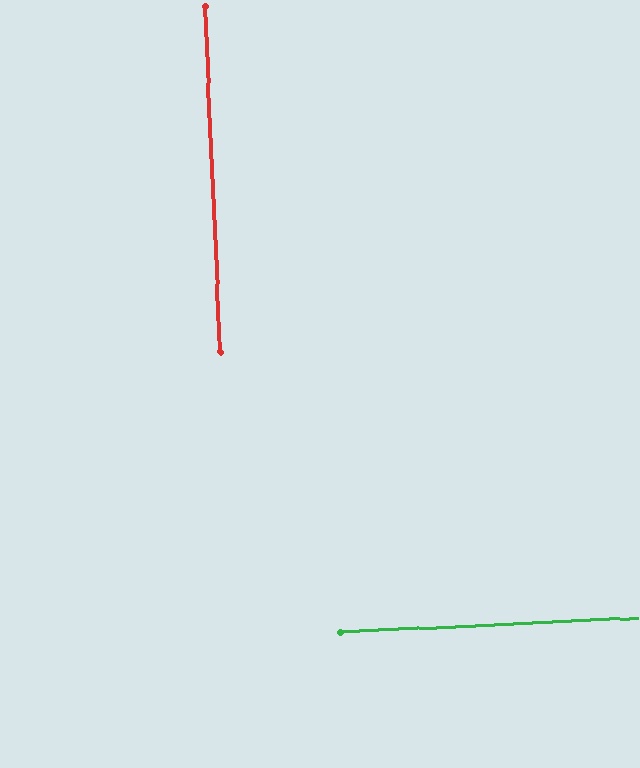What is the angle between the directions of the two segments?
Approximately 90 degrees.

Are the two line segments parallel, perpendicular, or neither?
Perpendicular — they meet at approximately 90°.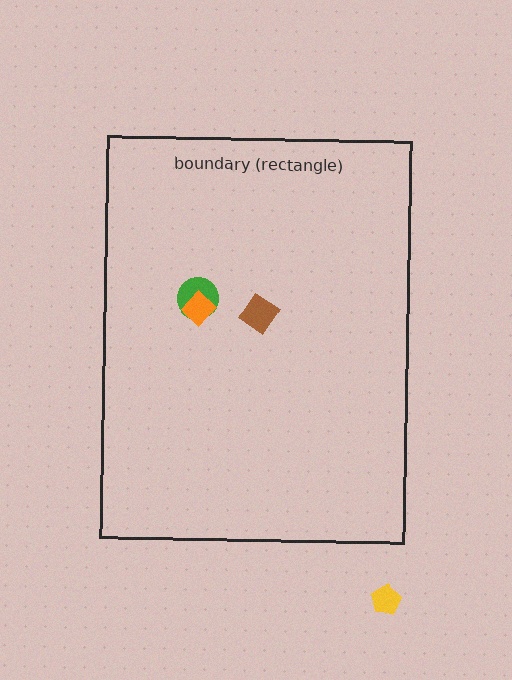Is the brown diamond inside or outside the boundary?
Inside.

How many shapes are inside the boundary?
3 inside, 1 outside.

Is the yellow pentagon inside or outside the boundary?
Outside.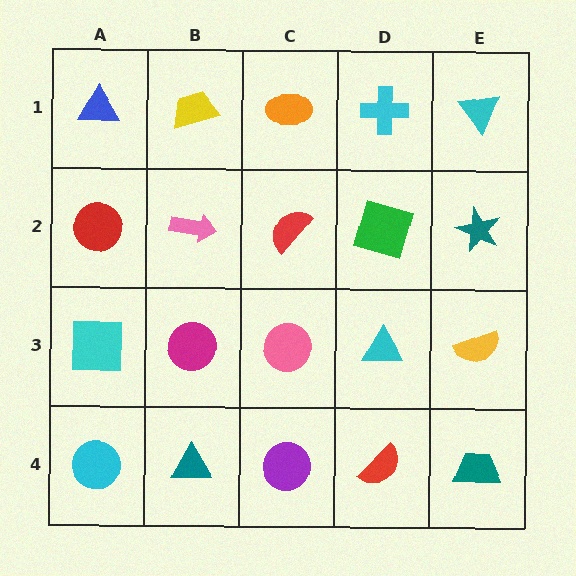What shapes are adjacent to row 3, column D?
A green square (row 2, column D), a red semicircle (row 4, column D), a pink circle (row 3, column C), a yellow semicircle (row 3, column E).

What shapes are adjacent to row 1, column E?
A teal star (row 2, column E), a cyan cross (row 1, column D).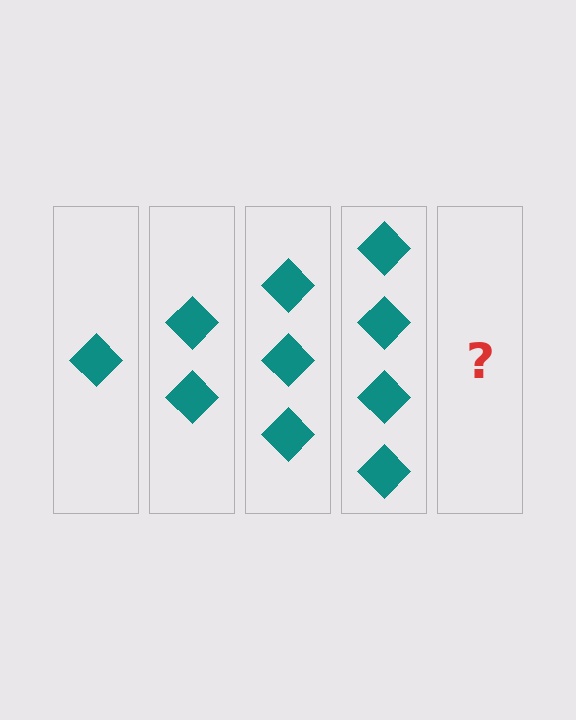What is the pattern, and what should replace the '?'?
The pattern is that each step adds one more diamond. The '?' should be 5 diamonds.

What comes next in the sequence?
The next element should be 5 diamonds.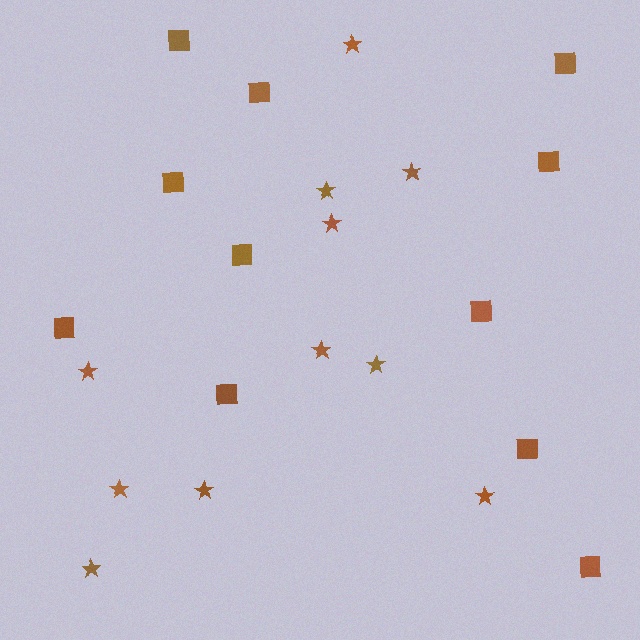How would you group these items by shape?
There are 2 groups: one group of squares (11) and one group of stars (11).